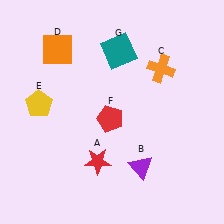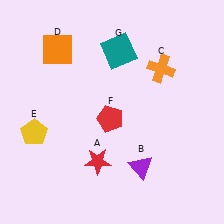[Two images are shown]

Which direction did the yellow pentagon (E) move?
The yellow pentagon (E) moved down.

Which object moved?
The yellow pentagon (E) moved down.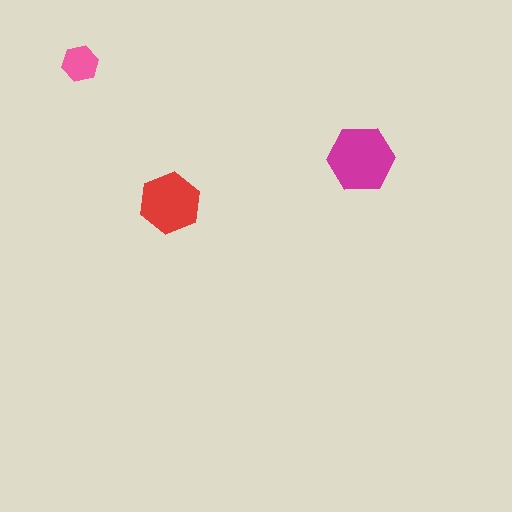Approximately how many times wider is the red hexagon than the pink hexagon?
About 1.5 times wider.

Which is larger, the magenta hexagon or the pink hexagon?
The magenta one.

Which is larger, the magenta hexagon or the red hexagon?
The magenta one.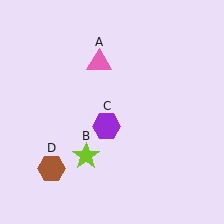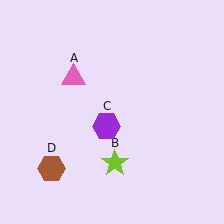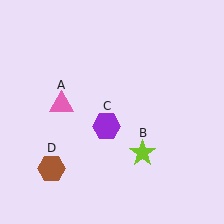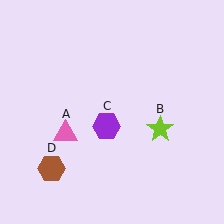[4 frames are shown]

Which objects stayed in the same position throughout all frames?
Purple hexagon (object C) and brown hexagon (object D) remained stationary.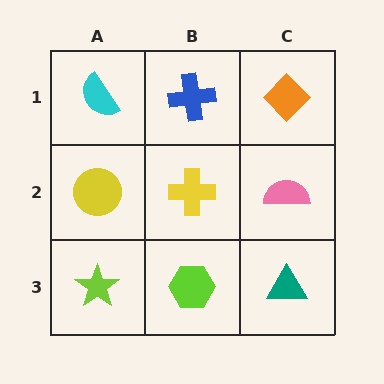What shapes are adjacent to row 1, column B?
A yellow cross (row 2, column B), a cyan semicircle (row 1, column A), an orange diamond (row 1, column C).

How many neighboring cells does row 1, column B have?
3.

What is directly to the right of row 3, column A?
A lime hexagon.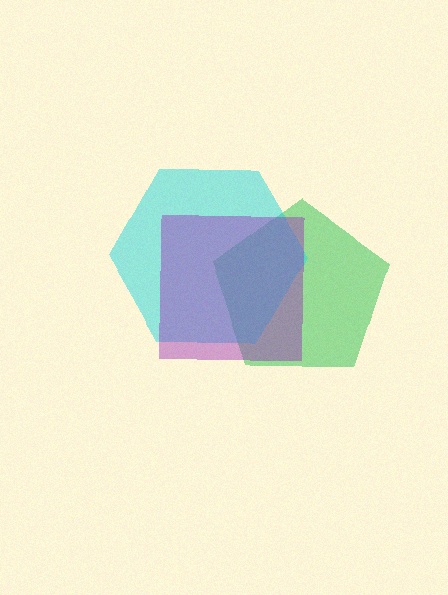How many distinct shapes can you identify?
There are 3 distinct shapes: a green pentagon, a cyan hexagon, a purple square.